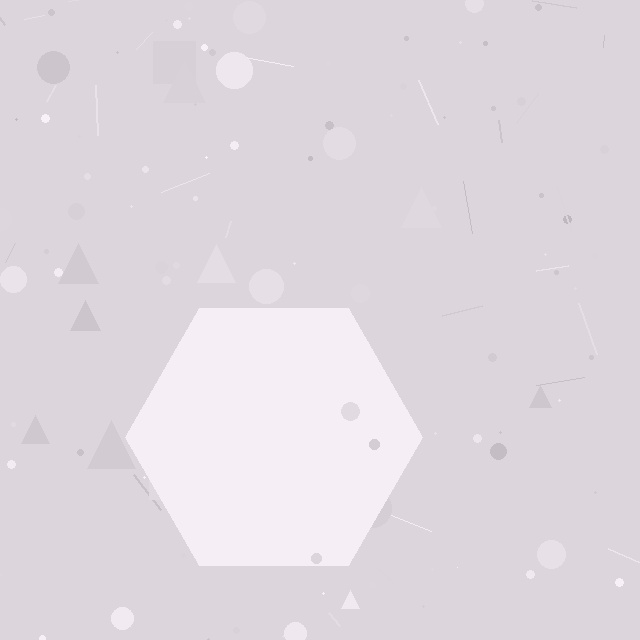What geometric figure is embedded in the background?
A hexagon is embedded in the background.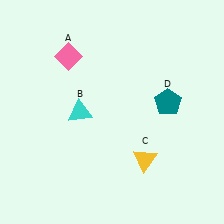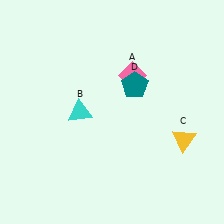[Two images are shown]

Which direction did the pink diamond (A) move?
The pink diamond (A) moved right.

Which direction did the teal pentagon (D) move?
The teal pentagon (D) moved left.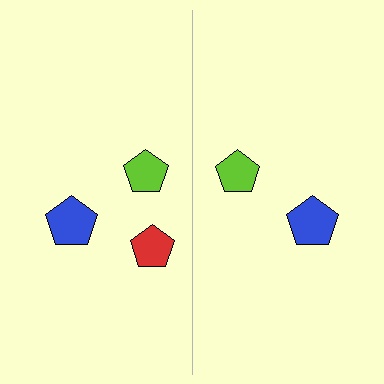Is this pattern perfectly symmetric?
No, the pattern is not perfectly symmetric. A red pentagon is missing from the right side.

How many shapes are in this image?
There are 5 shapes in this image.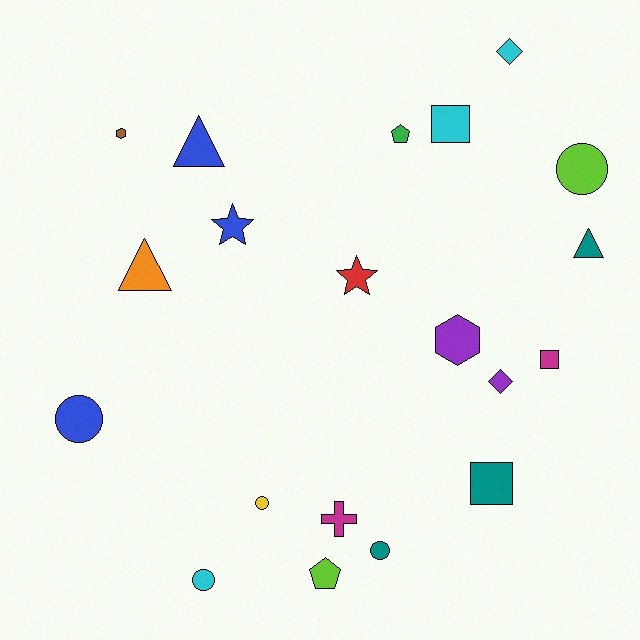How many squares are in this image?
There are 3 squares.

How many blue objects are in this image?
There are 3 blue objects.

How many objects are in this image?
There are 20 objects.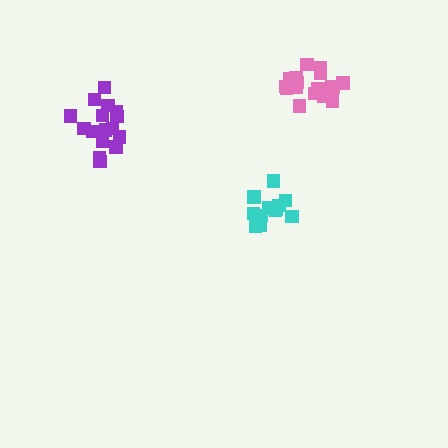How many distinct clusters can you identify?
There are 3 distinct clusters.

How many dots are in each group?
Group 1: 17 dots, Group 2: 17 dots, Group 3: 14 dots (48 total).